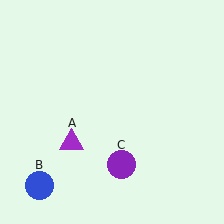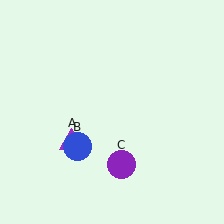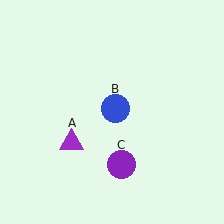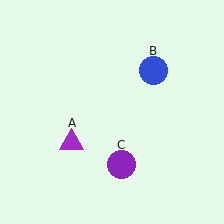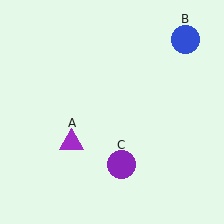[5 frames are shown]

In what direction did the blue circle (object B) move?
The blue circle (object B) moved up and to the right.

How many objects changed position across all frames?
1 object changed position: blue circle (object B).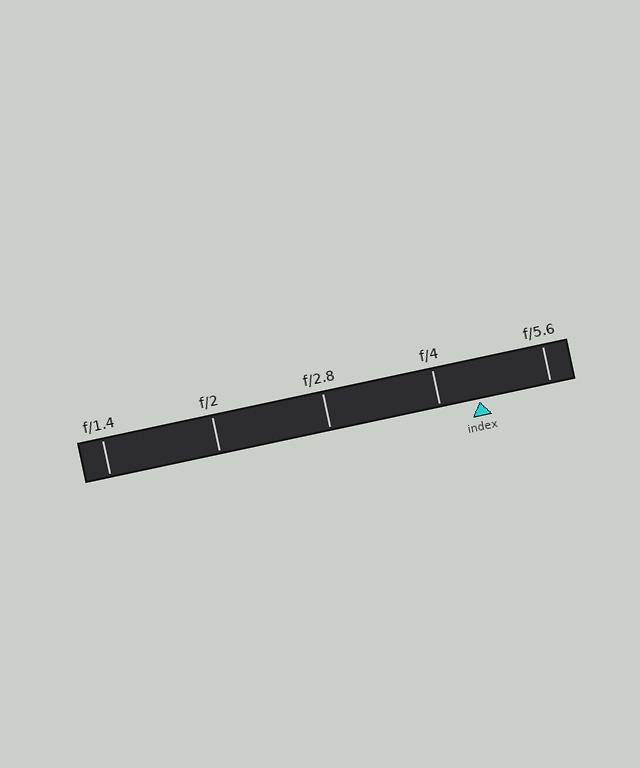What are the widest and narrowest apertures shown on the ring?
The widest aperture shown is f/1.4 and the narrowest is f/5.6.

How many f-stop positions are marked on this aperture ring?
There are 5 f-stop positions marked.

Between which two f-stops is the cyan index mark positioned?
The index mark is between f/4 and f/5.6.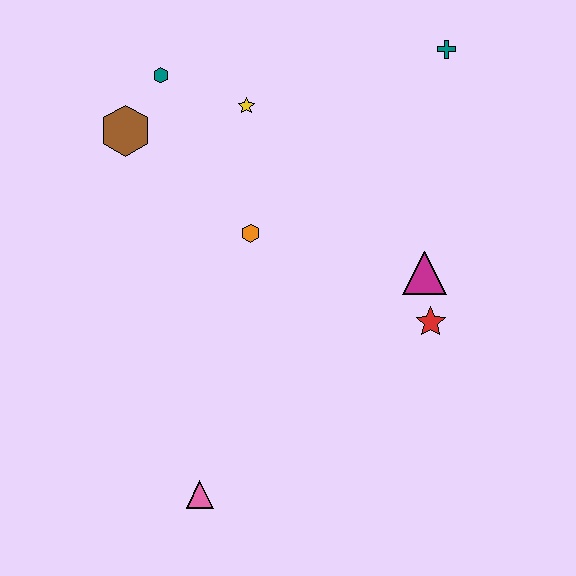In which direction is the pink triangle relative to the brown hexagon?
The pink triangle is below the brown hexagon.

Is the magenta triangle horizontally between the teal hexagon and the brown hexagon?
No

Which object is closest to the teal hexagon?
The brown hexagon is closest to the teal hexagon.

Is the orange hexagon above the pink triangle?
Yes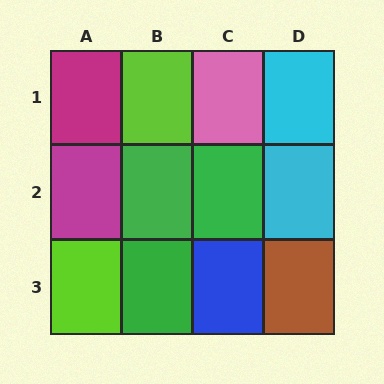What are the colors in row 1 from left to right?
Magenta, lime, pink, cyan.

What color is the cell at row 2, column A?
Magenta.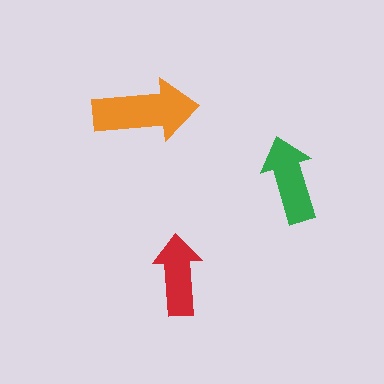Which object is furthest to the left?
The orange arrow is leftmost.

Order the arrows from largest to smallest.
the orange one, the green one, the red one.